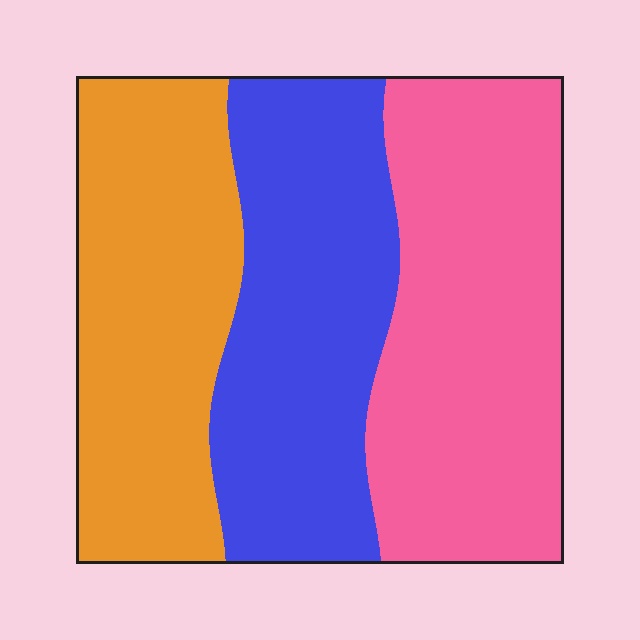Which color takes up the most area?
Pink, at roughly 35%.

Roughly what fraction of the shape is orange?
Orange takes up about one third (1/3) of the shape.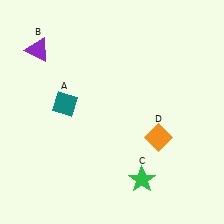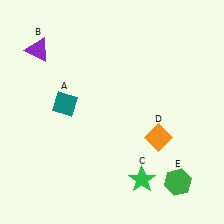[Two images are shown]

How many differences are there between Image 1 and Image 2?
There is 1 difference between the two images.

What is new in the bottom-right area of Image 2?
A green hexagon (E) was added in the bottom-right area of Image 2.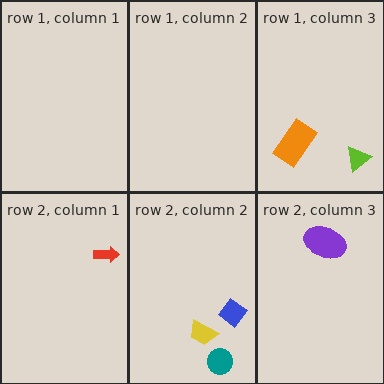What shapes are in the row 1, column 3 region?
The lime triangle, the orange rectangle.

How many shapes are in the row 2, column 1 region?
1.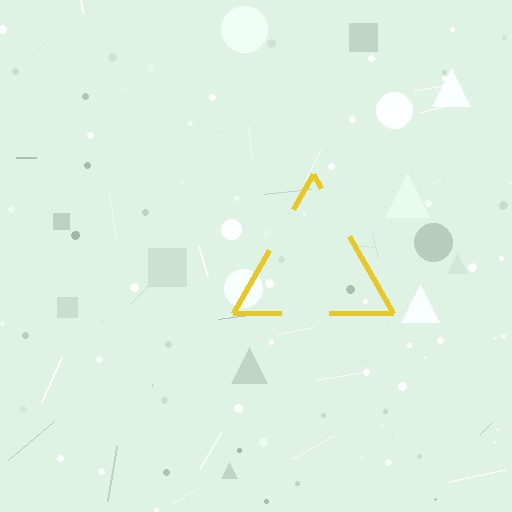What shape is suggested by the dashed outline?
The dashed outline suggests a triangle.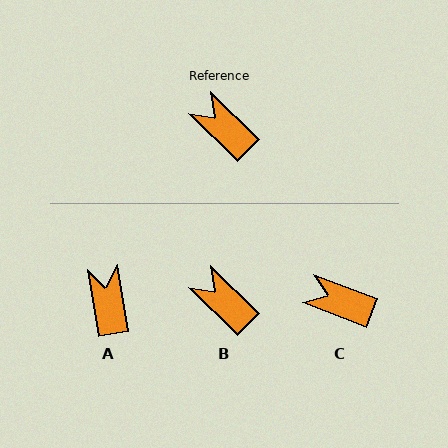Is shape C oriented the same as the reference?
No, it is off by about 23 degrees.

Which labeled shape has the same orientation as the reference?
B.